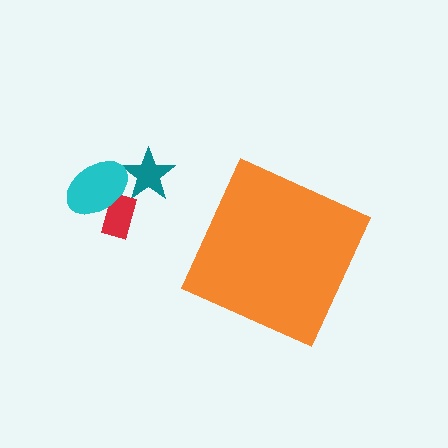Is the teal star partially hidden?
No, the teal star is fully visible.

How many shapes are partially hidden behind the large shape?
0 shapes are partially hidden.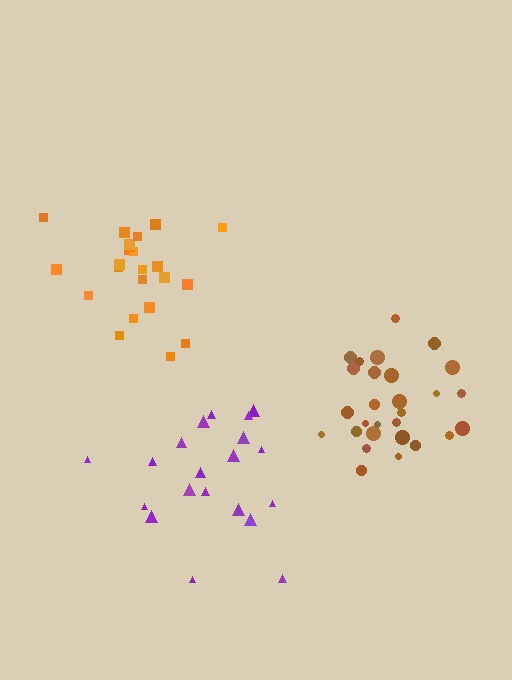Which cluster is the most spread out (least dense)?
Purple.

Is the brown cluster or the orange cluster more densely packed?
Brown.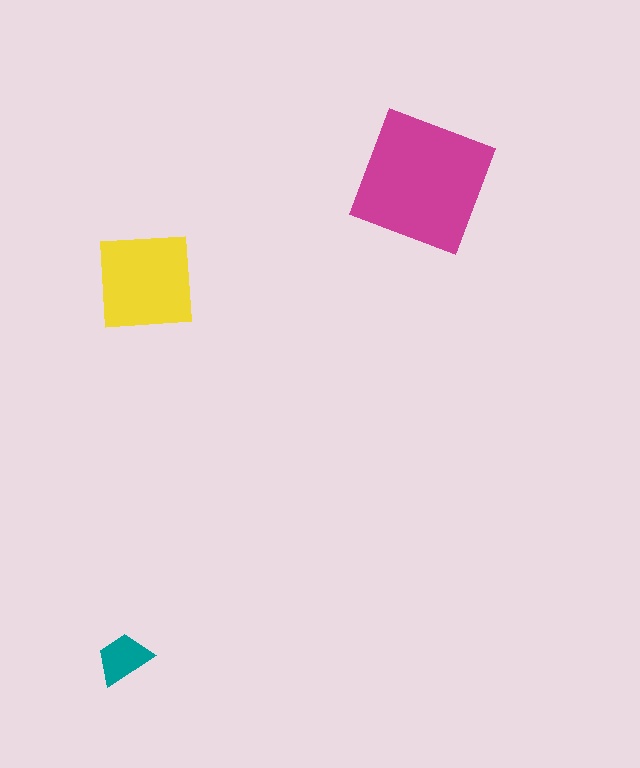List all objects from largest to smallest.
The magenta square, the yellow square, the teal trapezoid.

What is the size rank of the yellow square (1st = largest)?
2nd.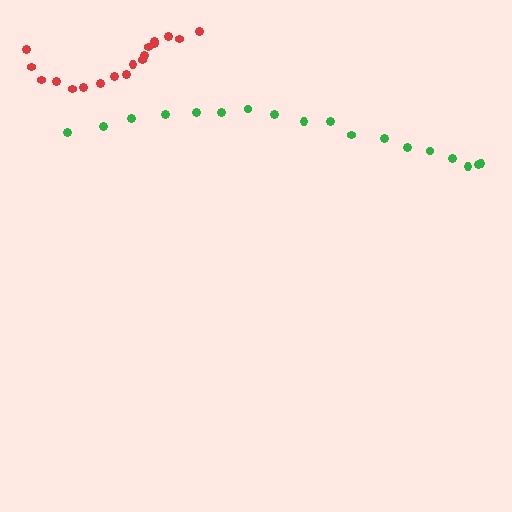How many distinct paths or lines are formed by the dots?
There are 2 distinct paths.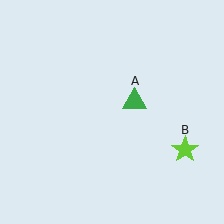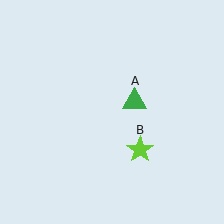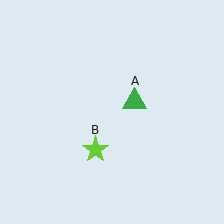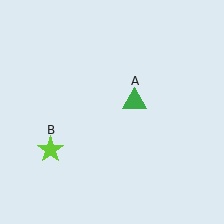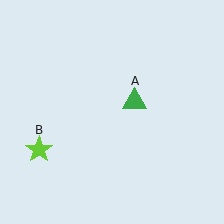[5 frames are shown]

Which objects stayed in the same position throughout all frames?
Green triangle (object A) remained stationary.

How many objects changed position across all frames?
1 object changed position: lime star (object B).